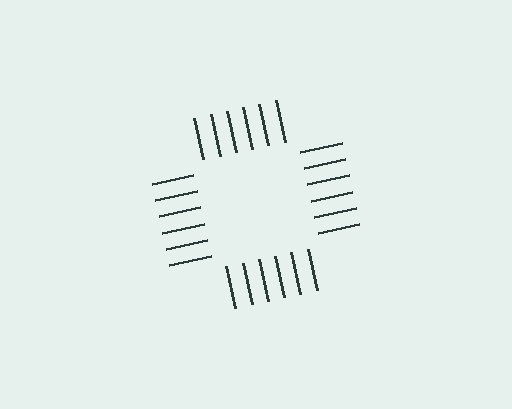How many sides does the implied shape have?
4 sides — the line-ends trace a square.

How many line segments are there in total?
24 — 6 along each of the 4 edges.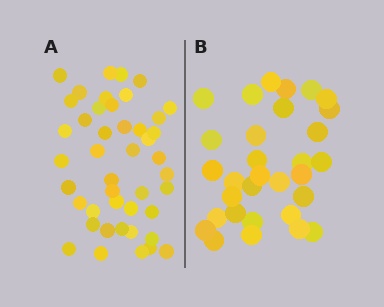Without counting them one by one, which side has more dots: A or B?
Region A (the left region) has more dots.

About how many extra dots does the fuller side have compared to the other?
Region A has approximately 15 more dots than region B.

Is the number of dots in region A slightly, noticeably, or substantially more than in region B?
Region A has noticeably more, but not dramatically so. The ratio is roughly 1.4 to 1.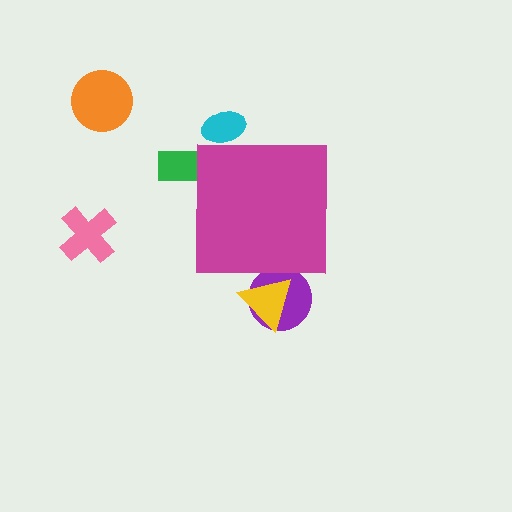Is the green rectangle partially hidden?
Yes, the green rectangle is partially hidden behind the magenta square.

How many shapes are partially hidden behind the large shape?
4 shapes are partially hidden.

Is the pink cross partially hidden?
No, the pink cross is fully visible.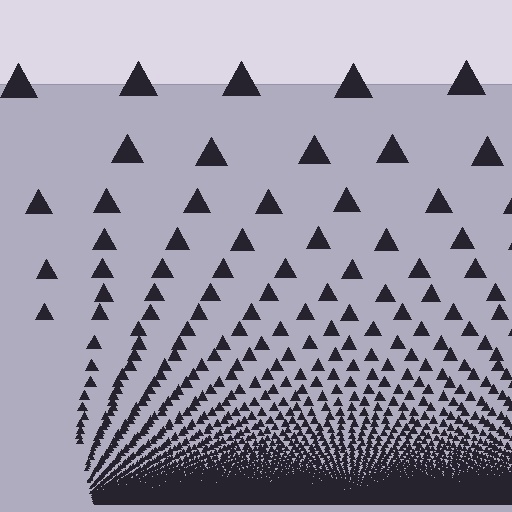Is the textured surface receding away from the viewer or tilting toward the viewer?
The surface appears to tilt toward the viewer. Texture elements get larger and sparser toward the top.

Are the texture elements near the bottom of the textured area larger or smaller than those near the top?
Smaller. The gradient is inverted — elements near the bottom are smaller and denser.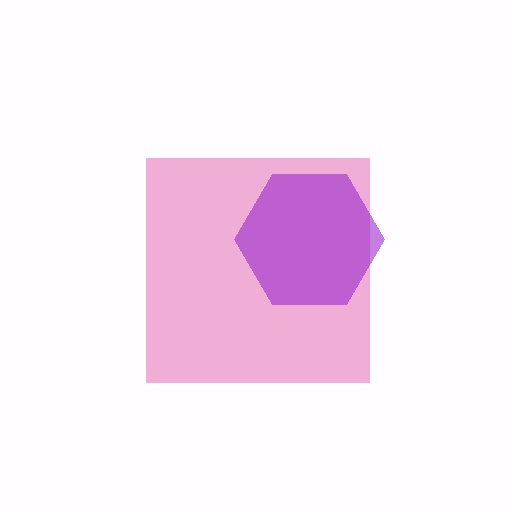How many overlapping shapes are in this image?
There are 2 overlapping shapes in the image.